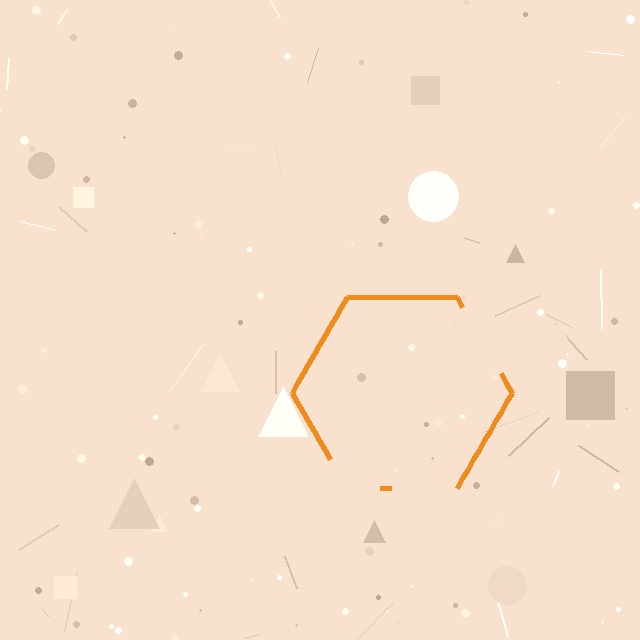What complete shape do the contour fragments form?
The contour fragments form a hexagon.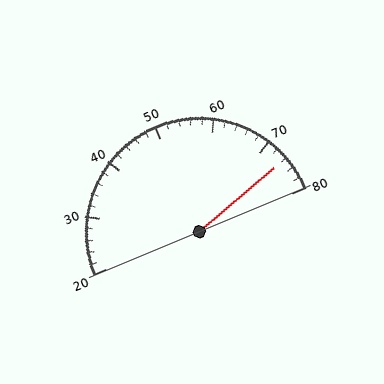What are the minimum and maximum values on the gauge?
The gauge ranges from 20 to 80.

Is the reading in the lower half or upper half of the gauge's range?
The reading is in the upper half of the range (20 to 80).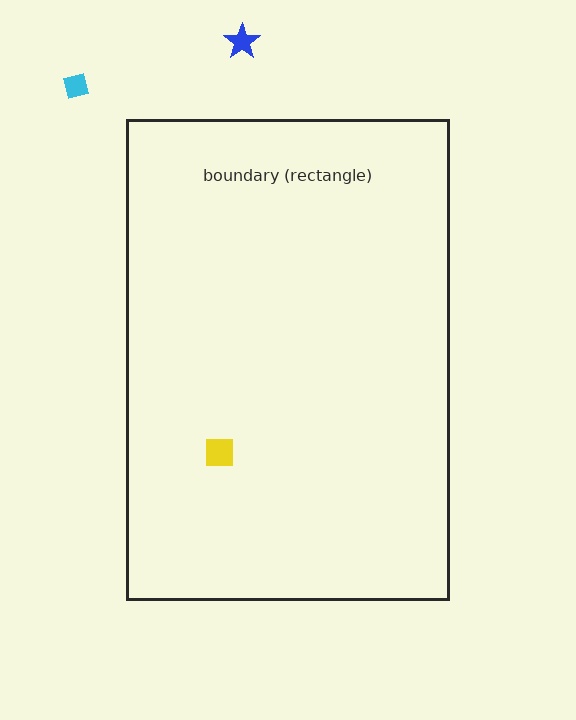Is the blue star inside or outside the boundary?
Outside.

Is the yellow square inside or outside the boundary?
Inside.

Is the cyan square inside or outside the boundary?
Outside.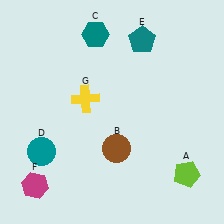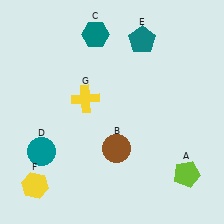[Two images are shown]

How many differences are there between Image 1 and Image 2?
There is 1 difference between the two images.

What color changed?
The hexagon (F) changed from magenta in Image 1 to yellow in Image 2.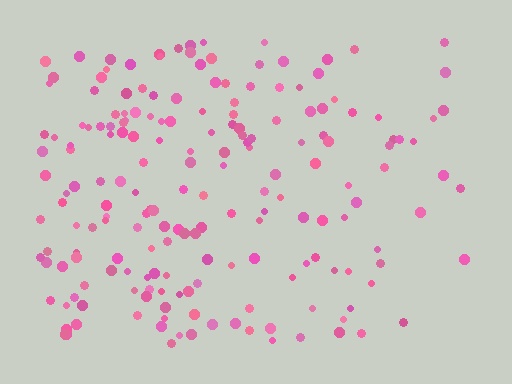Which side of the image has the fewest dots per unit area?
The right.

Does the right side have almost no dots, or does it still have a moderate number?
Still a moderate number, just noticeably fewer than the left.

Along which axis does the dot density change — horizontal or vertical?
Horizontal.